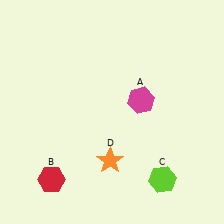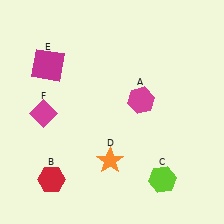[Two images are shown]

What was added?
A magenta square (E), a magenta diamond (F) were added in Image 2.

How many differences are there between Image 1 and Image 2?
There are 2 differences between the two images.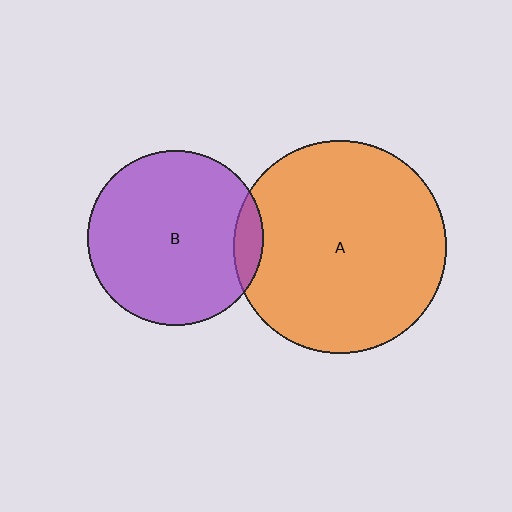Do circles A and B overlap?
Yes.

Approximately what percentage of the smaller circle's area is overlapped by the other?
Approximately 10%.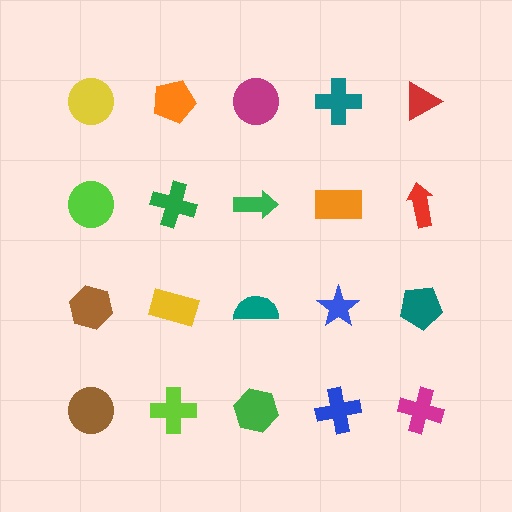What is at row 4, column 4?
A blue cross.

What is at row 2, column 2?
A green cross.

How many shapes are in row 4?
5 shapes.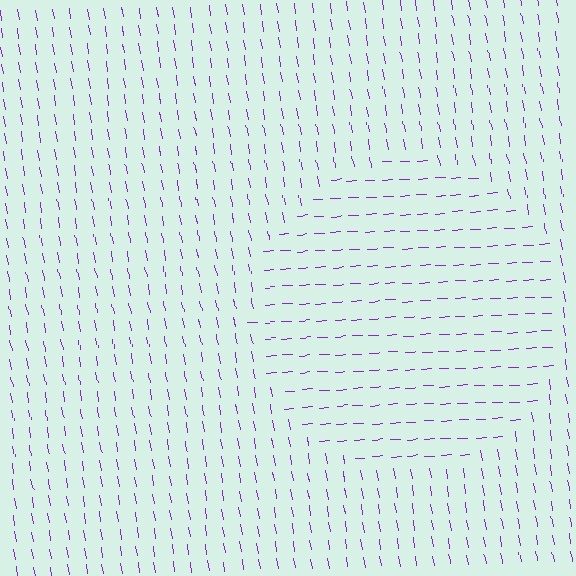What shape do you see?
I see a circle.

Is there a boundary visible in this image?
Yes, there is a texture boundary formed by a change in line orientation.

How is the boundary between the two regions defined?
The boundary is defined purely by a change in line orientation (approximately 84 degrees difference). All lines are the same color and thickness.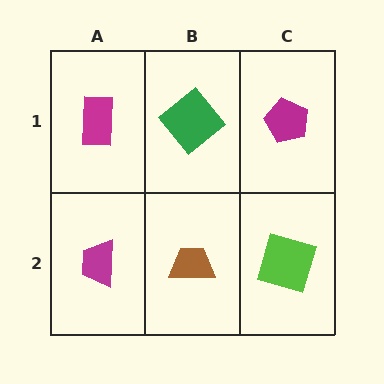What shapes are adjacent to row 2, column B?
A green diamond (row 1, column B), a magenta trapezoid (row 2, column A), a lime square (row 2, column C).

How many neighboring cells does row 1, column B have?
3.